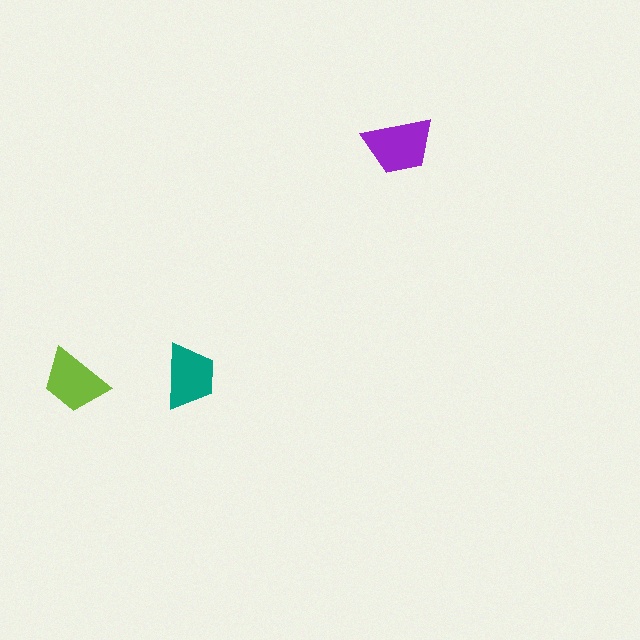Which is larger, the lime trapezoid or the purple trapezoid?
The purple one.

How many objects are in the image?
There are 3 objects in the image.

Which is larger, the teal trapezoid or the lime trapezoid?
The lime one.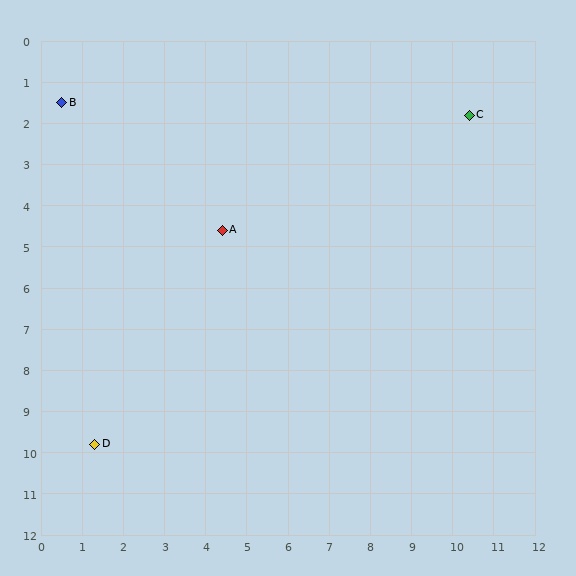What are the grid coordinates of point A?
Point A is at approximately (4.4, 4.6).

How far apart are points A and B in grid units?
Points A and B are about 5.0 grid units apart.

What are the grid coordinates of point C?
Point C is at approximately (10.4, 1.8).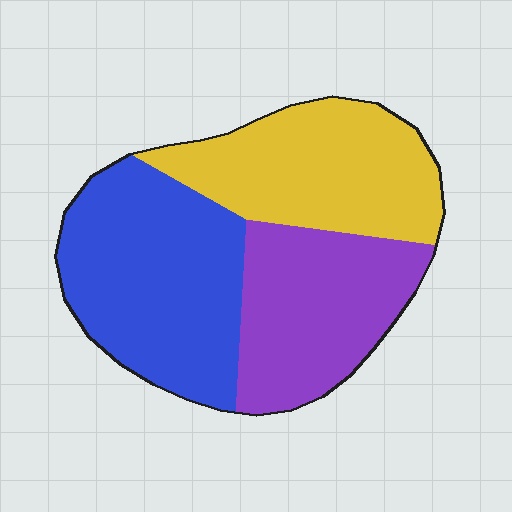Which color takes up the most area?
Blue, at roughly 40%.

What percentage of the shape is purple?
Purple takes up between a quarter and a half of the shape.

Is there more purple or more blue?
Blue.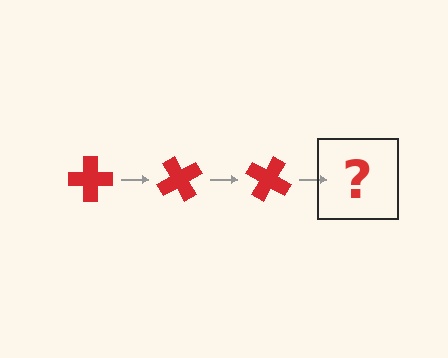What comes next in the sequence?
The next element should be a red cross rotated 180 degrees.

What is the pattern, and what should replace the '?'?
The pattern is that the cross rotates 60 degrees each step. The '?' should be a red cross rotated 180 degrees.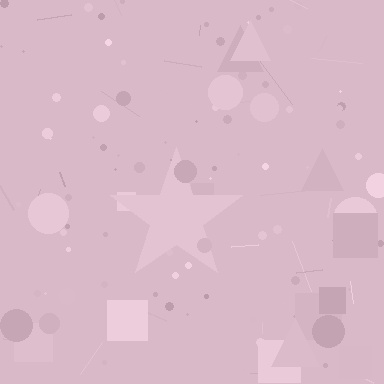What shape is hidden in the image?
A star is hidden in the image.